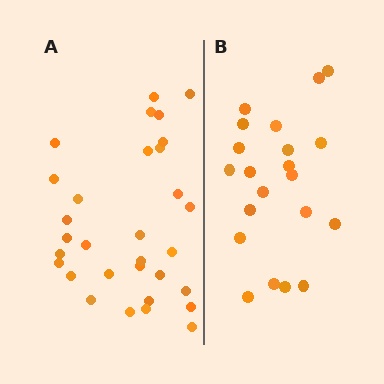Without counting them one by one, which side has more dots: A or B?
Region A (the left region) has more dots.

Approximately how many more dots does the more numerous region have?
Region A has roughly 10 or so more dots than region B.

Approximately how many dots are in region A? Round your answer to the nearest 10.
About 30 dots. (The exact count is 31, which rounds to 30.)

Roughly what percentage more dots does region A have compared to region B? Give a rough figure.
About 50% more.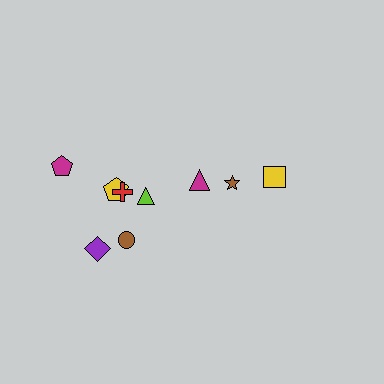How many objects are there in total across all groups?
There are 9 objects.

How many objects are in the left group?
There are 6 objects.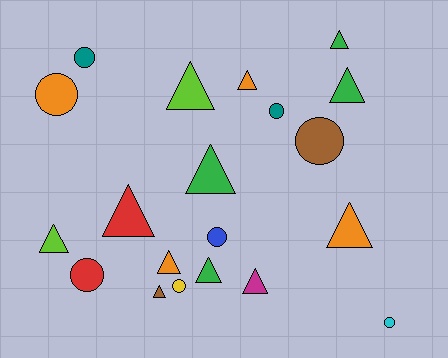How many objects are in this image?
There are 20 objects.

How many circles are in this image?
There are 8 circles.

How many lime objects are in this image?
There are 2 lime objects.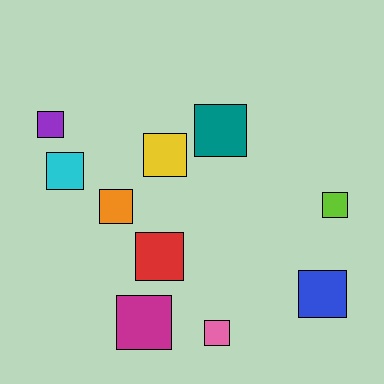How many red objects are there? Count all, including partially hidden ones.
There is 1 red object.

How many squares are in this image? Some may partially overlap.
There are 10 squares.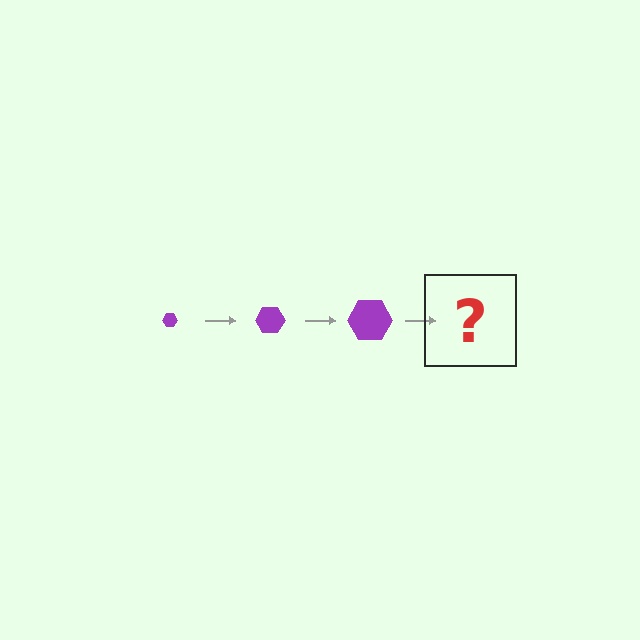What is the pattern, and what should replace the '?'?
The pattern is that the hexagon gets progressively larger each step. The '?' should be a purple hexagon, larger than the previous one.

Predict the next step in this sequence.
The next step is a purple hexagon, larger than the previous one.